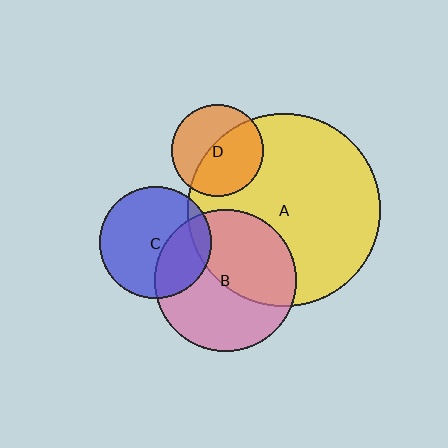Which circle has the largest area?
Circle A (yellow).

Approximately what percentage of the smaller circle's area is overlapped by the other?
Approximately 55%.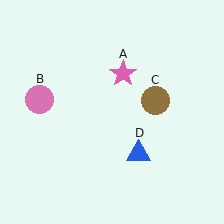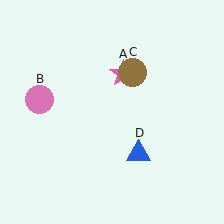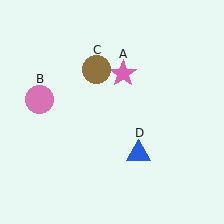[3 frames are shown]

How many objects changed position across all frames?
1 object changed position: brown circle (object C).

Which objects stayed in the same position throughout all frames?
Pink star (object A) and pink circle (object B) and blue triangle (object D) remained stationary.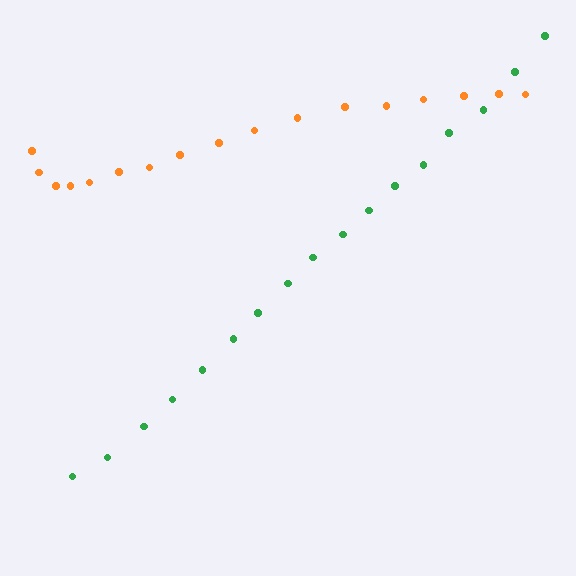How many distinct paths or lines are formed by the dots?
There are 2 distinct paths.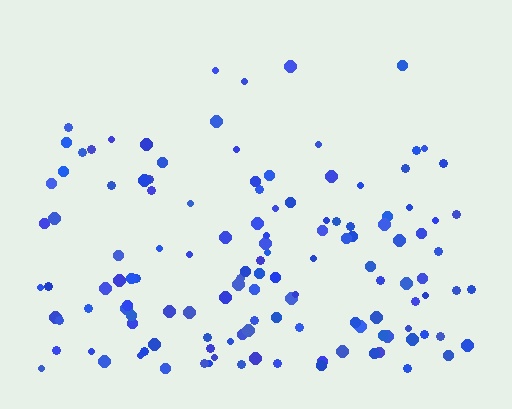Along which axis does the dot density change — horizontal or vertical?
Vertical.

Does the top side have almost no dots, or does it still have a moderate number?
Still a moderate number, just noticeably fewer than the bottom.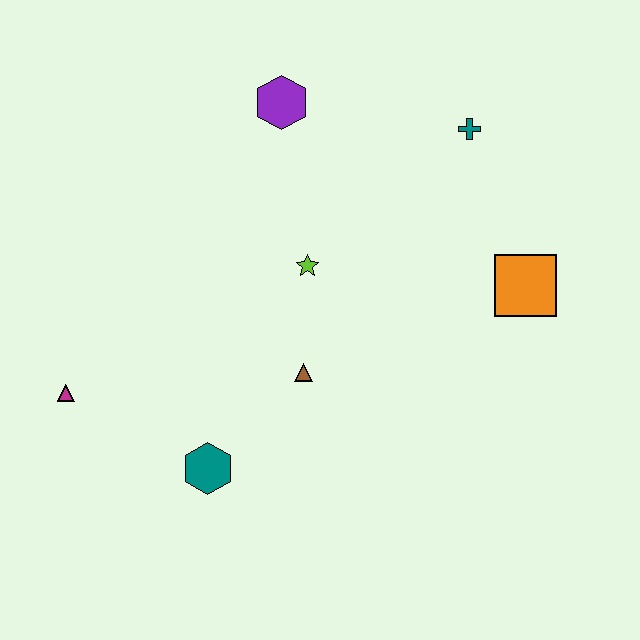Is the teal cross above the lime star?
Yes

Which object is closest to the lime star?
The brown triangle is closest to the lime star.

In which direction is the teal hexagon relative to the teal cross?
The teal hexagon is below the teal cross.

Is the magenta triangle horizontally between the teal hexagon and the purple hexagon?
No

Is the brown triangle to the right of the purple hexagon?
Yes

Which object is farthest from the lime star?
The magenta triangle is farthest from the lime star.